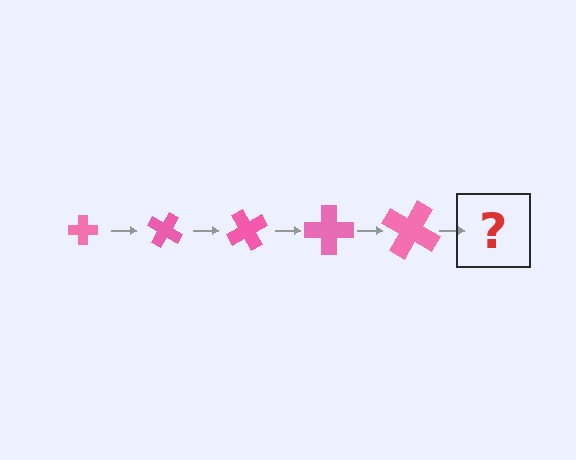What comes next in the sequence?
The next element should be a cross, larger than the previous one and rotated 150 degrees from the start.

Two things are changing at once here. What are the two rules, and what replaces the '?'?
The two rules are that the cross grows larger each step and it rotates 30 degrees each step. The '?' should be a cross, larger than the previous one and rotated 150 degrees from the start.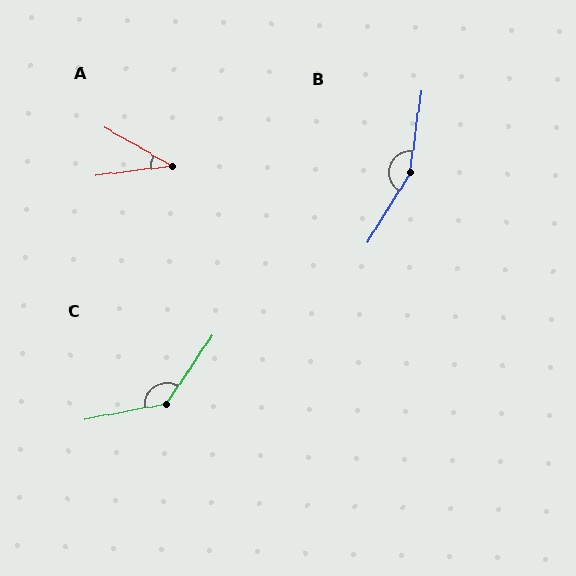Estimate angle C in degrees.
Approximately 135 degrees.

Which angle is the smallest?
A, at approximately 37 degrees.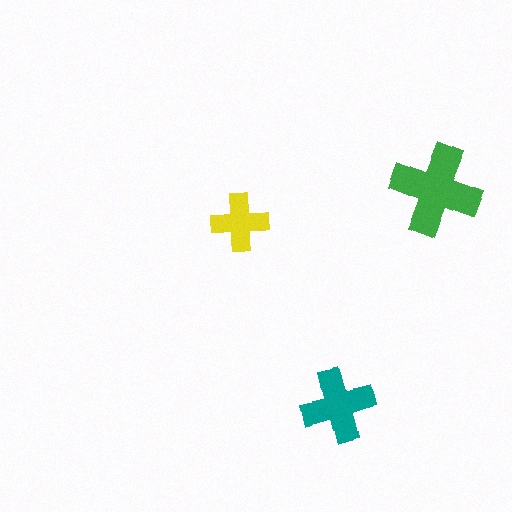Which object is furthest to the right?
The green cross is rightmost.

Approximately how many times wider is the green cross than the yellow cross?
About 1.5 times wider.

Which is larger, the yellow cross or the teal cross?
The teal one.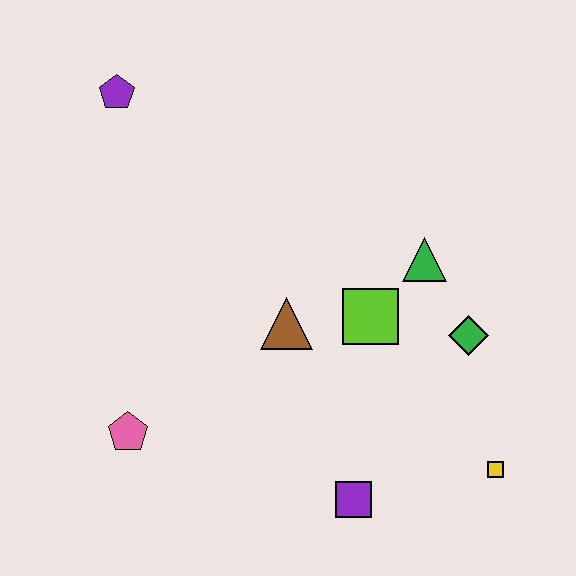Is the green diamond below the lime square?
Yes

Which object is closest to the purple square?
The yellow square is closest to the purple square.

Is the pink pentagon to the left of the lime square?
Yes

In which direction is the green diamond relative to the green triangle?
The green diamond is below the green triangle.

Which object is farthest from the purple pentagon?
The yellow square is farthest from the purple pentagon.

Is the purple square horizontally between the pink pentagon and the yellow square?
Yes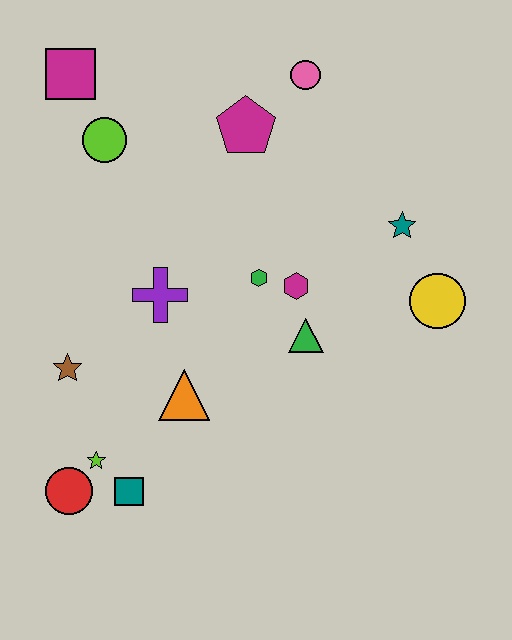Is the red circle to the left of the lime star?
Yes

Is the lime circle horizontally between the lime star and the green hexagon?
Yes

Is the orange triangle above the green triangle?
No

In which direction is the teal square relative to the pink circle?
The teal square is below the pink circle.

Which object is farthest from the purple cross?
The yellow circle is farthest from the purple cross.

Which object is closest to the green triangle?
The magenta hexagon is closest to the green triangle.